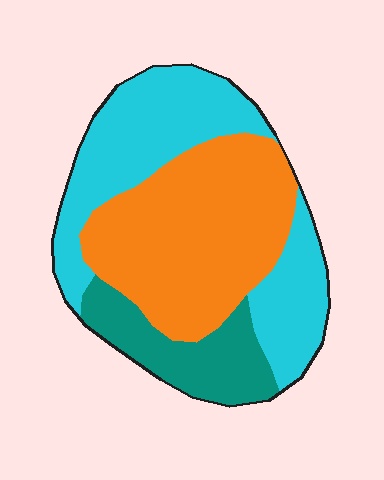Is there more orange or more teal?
Orange.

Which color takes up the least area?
Teal, at roughly 15%.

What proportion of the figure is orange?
Orange takes up about two fifths (2/5) of the figure.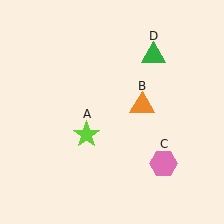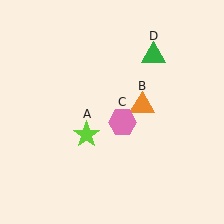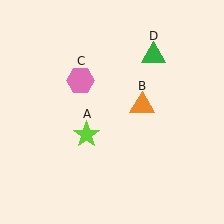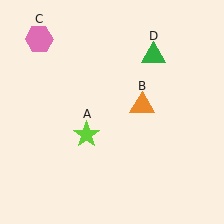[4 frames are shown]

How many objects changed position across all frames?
1 object changed position: pink hexagon (object C).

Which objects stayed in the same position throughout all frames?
Lime star (object A) and orange triangle (object B) and green triangle (object D) remained stationary.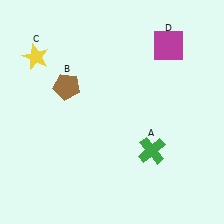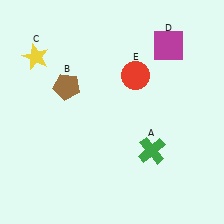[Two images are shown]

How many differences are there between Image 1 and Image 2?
There is 1 difference between the two images.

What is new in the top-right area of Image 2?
A red circle (E) was added in the top-right area of Image 2.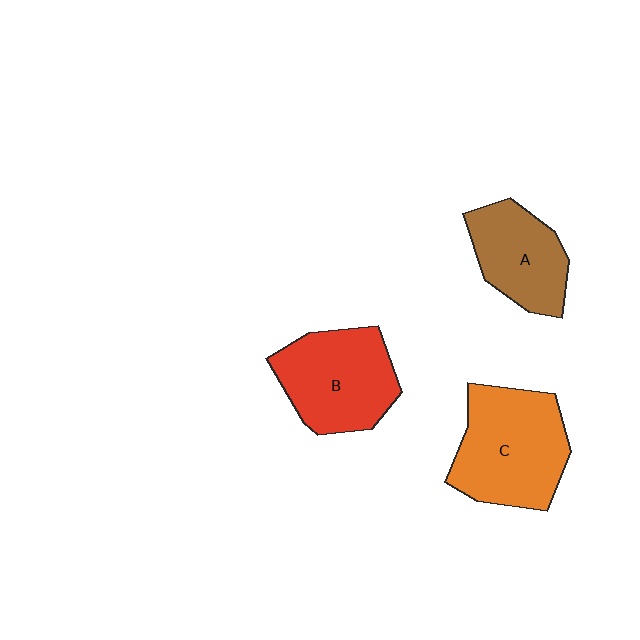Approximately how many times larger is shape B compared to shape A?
Approximately 1.3 times.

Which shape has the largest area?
Shape C (orange).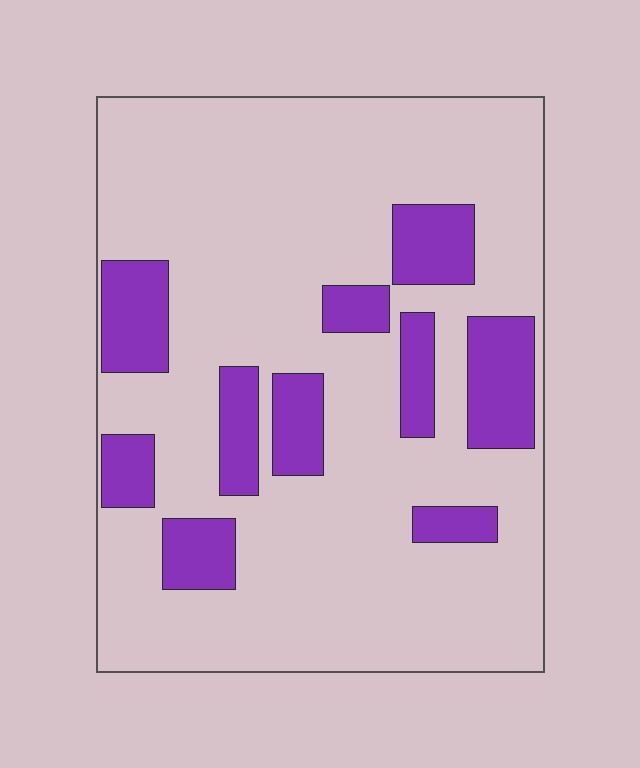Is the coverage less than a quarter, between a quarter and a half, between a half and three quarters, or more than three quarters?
Less than a quarter.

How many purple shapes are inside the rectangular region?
10.